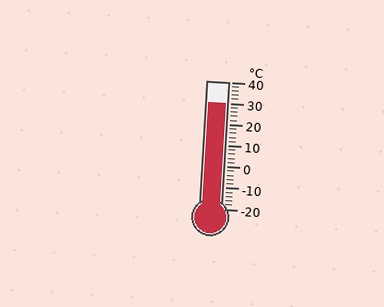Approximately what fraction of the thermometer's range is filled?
The thermometer is filled to approximately 85% of its range.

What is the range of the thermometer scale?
The thermometer scale ranges from -20°C to 40°C.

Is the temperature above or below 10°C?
The temperature is above 10°C.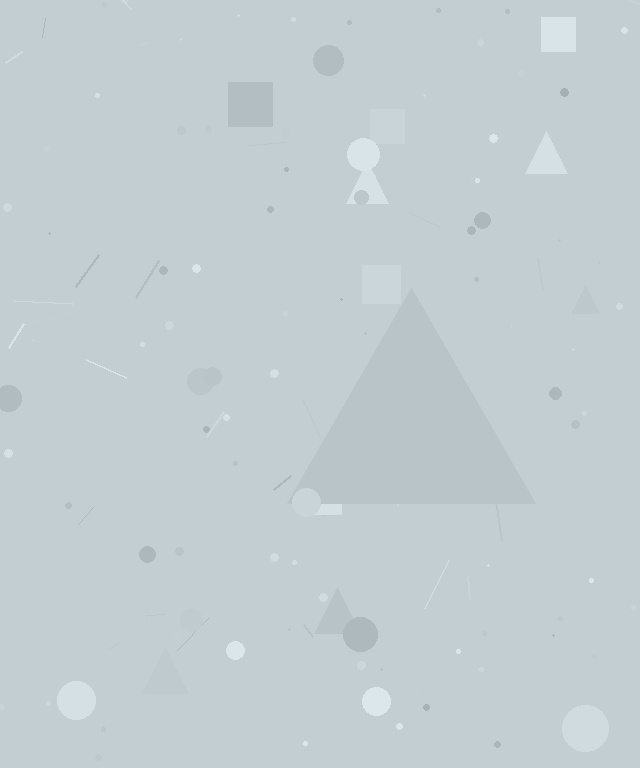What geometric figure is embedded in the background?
A triangle is embedded in the background.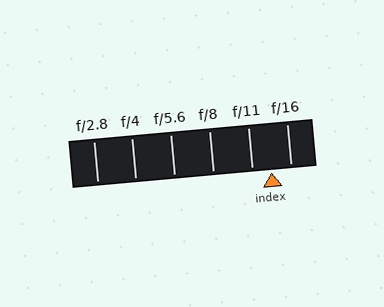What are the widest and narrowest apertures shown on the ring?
The widest aperture shown is f/2.8 and the narrowest is f/16.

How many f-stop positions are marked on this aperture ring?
There are 6 f-stop positions marked.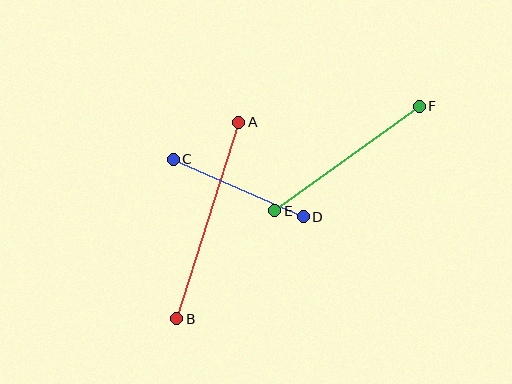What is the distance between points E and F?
The distance is approximately 178 pixels.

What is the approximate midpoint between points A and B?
The midpoint is at approximately (208, 220) pixels.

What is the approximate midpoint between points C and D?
The midpoint is at approximately (238, 188) pixels.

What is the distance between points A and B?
The distance is approximately 206 pixels.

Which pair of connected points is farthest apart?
Points A and B are farthest apart.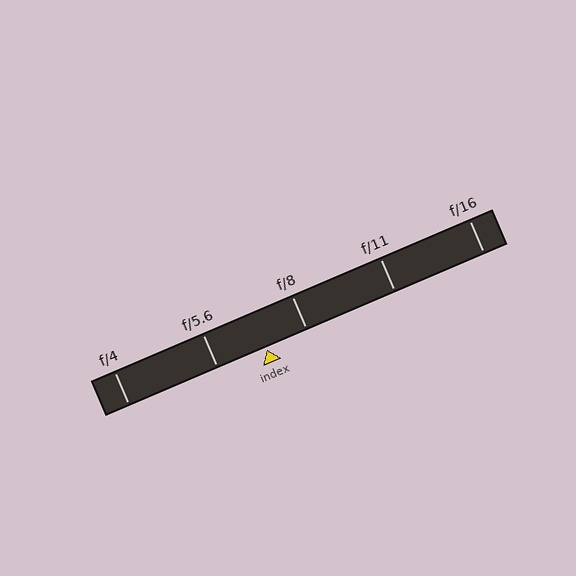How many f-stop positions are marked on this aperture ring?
There are 5 f-stop positions marked.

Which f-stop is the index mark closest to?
The index mark is closest to f/8.